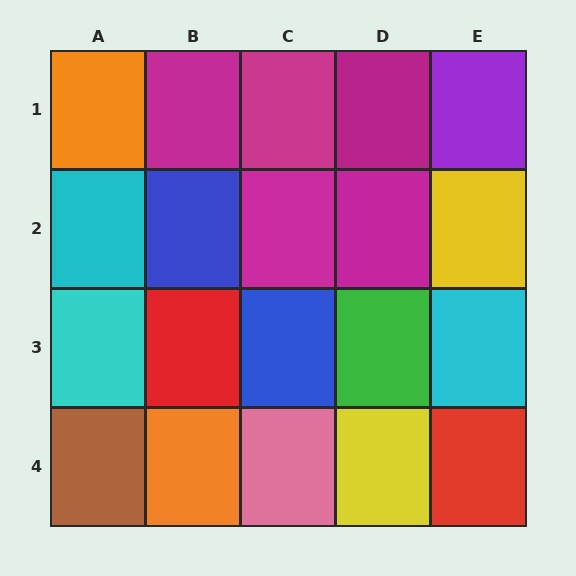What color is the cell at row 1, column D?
Magenta.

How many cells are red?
2 cells are red.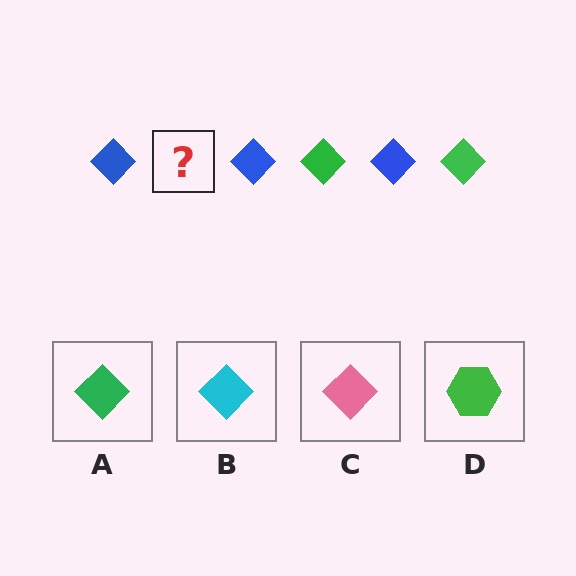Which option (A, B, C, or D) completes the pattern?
A.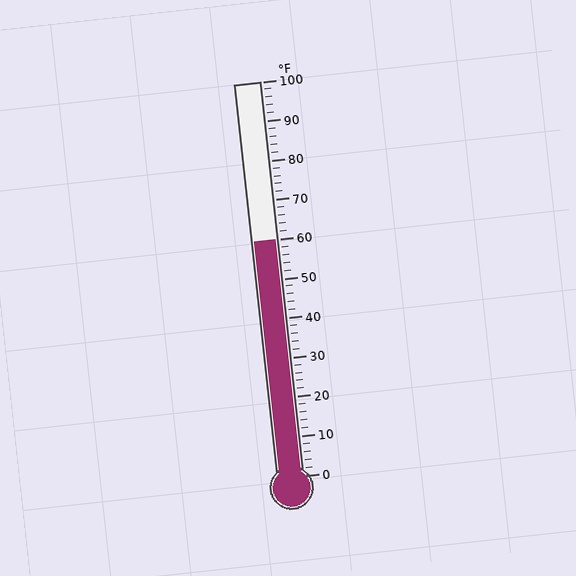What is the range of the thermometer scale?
The thermometer scale ranges from 0°F to 100°F.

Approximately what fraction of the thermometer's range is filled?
The thermometer is filled to approximately 60% of its range.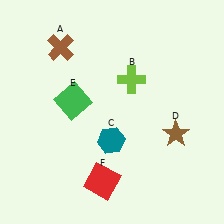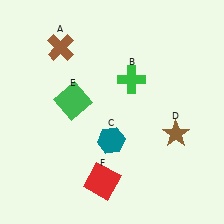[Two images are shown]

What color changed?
The cross (B) changed from lime in Image 1 to green in Image 2.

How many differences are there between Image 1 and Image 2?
There is 1 difference between the two images.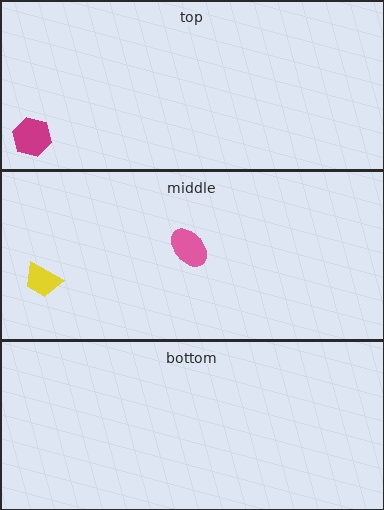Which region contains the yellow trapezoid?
The middle region.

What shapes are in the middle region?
The yellow trapezoid, the pink ellipse.